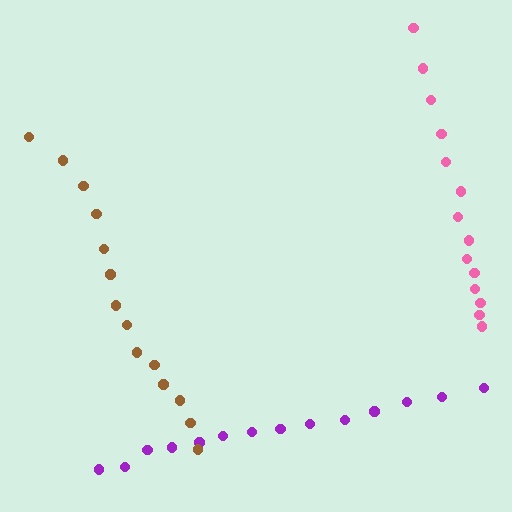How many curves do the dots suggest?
There are 3 distinct paths.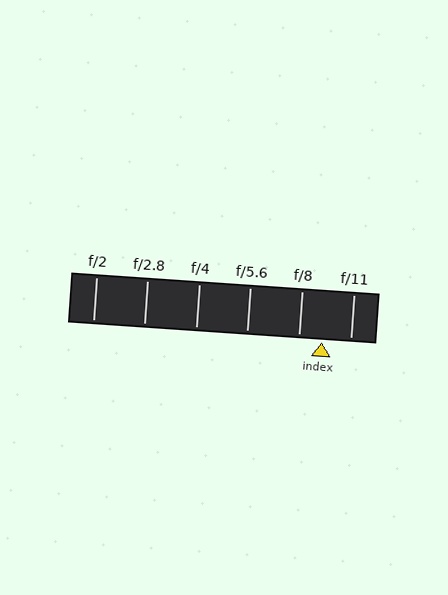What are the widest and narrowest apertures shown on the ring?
The widest aperture shown is f/2 and the narrowest is f/11.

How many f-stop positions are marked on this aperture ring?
There are 6 f-stop positions marked.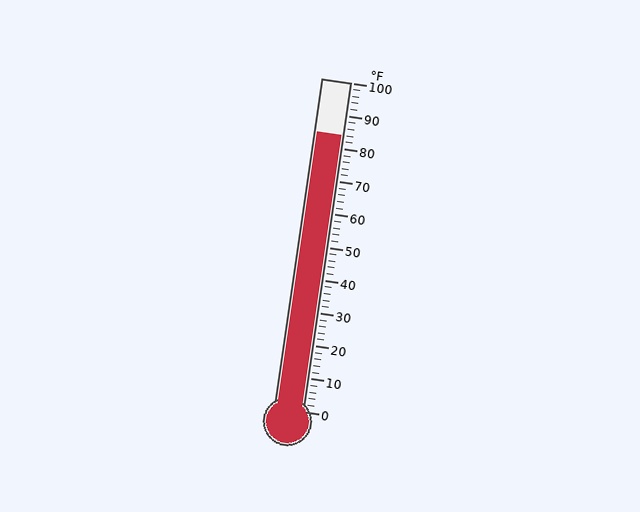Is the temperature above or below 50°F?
The temperature is above 50°F.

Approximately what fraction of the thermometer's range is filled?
The thermometer is filled to approximately 85% of its range.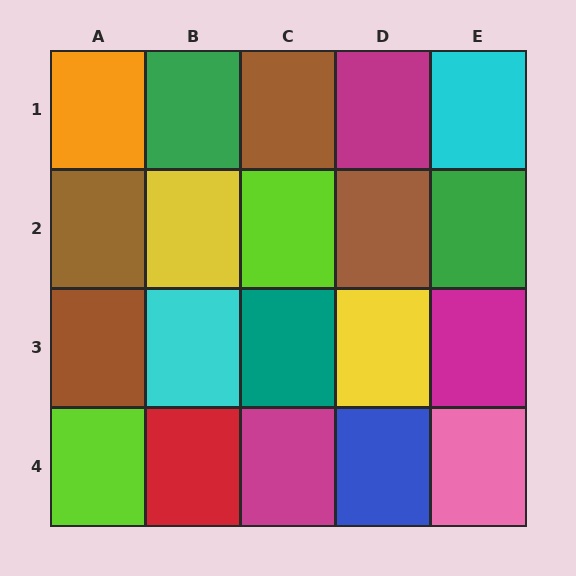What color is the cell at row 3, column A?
Brown.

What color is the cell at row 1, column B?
Green.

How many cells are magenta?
3 cells are magenta.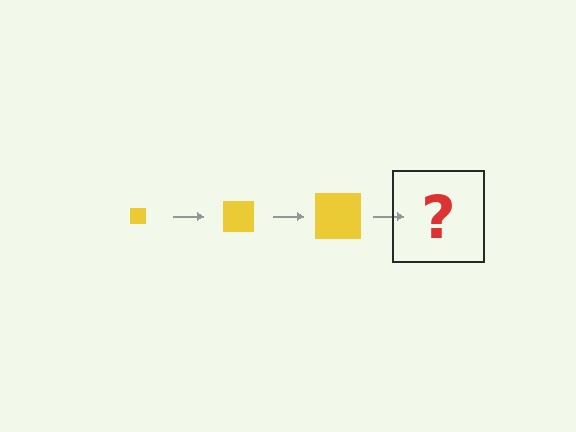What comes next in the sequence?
The next element should be a yellow square, larger than the previous one.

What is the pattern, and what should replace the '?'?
The pattern is that the square gets progressively larger each step. The '?' should be a yellow square, larger than the previous one.